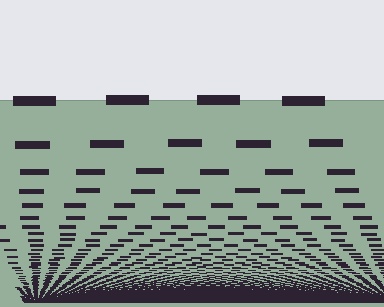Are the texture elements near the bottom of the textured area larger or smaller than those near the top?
Smaller. The gradient is inverted — elements near the bottom are smaller and denser.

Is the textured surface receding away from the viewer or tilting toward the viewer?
The surface appears to tilt toward the viewer. Texture elements get larger and sparser toward the top.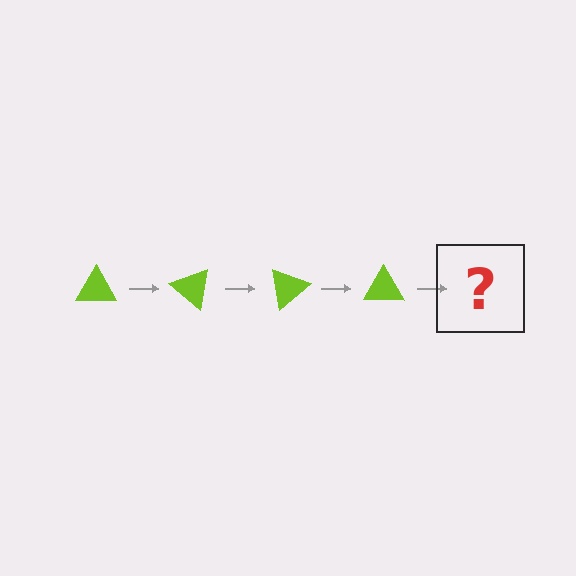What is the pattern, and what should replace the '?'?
The pattern is that the triangle rotates 40 degrees each step. The '?' should be a lime triangle rotated 160 degrees.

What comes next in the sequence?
The next element should be a lime triangle rotated 160 degrees.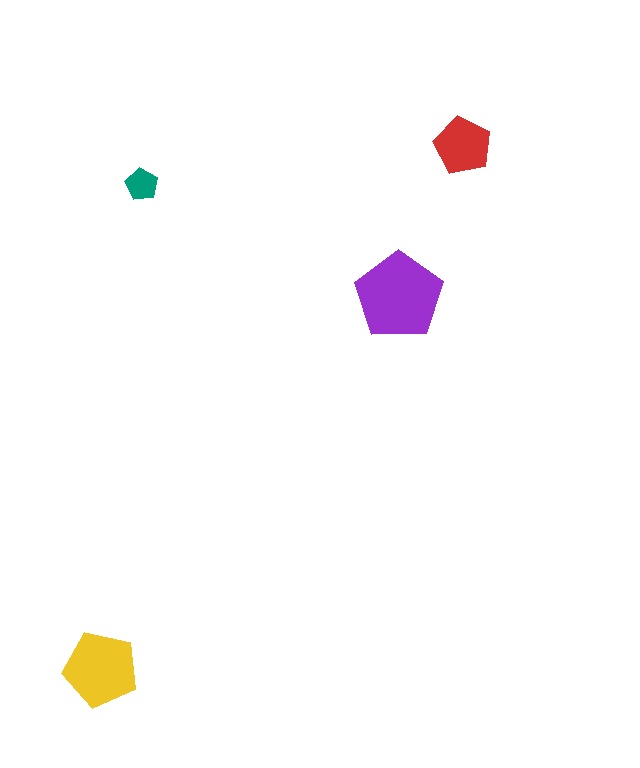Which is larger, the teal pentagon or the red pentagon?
The red one.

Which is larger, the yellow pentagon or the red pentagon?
The yellow one.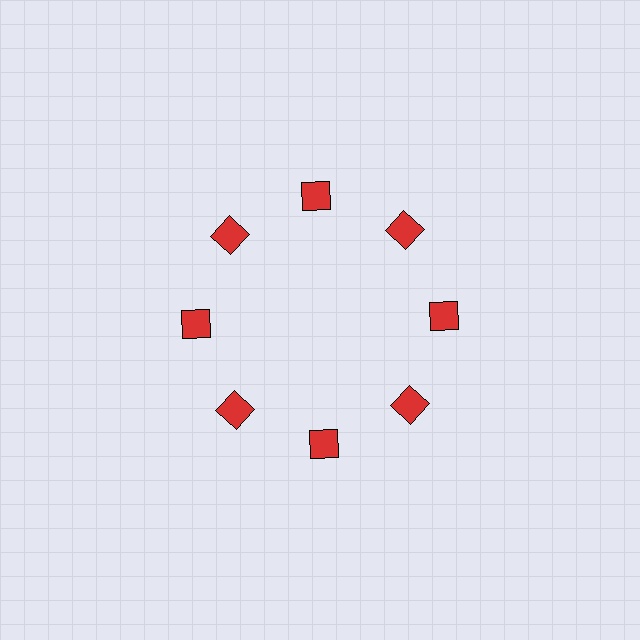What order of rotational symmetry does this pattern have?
This pattern has 8-fold rotational symmetry.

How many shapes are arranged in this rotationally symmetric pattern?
There are 8 shapes, arranged in 8 groups of 1.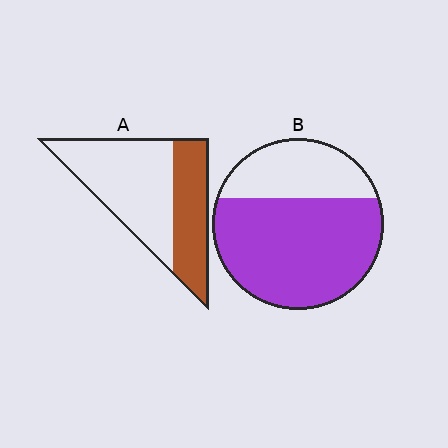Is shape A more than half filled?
No.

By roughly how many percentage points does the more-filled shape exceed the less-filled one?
By roughly 30 percentage points (B over A).